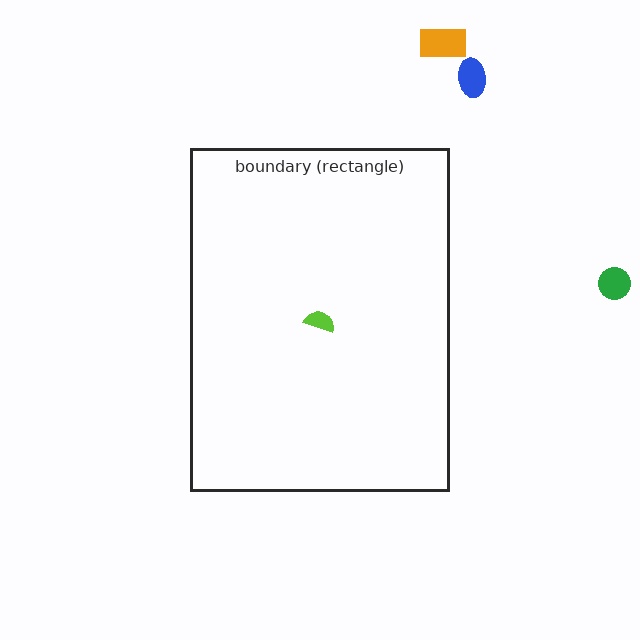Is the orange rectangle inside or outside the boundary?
Outside.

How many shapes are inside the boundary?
1 inside, 3 outside.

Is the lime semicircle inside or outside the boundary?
Inside.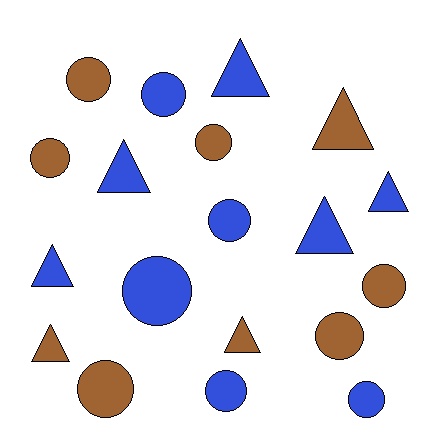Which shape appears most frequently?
Circle, with 11 objects.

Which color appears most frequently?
Blue, with 10 objects.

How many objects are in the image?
There are 19 objects.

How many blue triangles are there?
There are 5 blue triangles.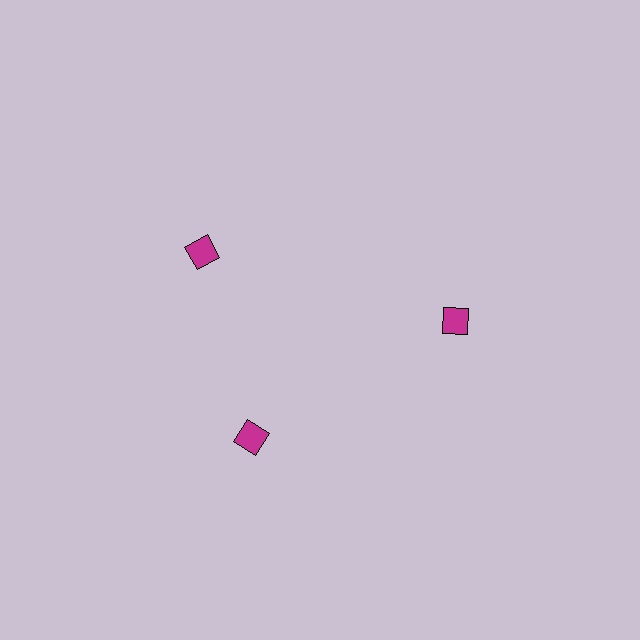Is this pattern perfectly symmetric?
No. The 3 magenta squares are arranged in a ring, but one element near the 11 o'clock position is rotated out of alignment along the ring, breaking the 3-fold rotational symmetry.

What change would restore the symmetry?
The symmetry would be restored by rotating it back into even spacing with its neighbors so that all 3 squares sit at equal angles and equal distance from the center.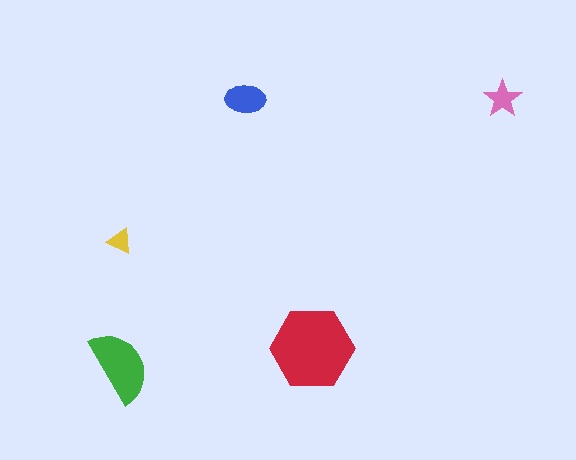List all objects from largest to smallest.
The red hexagon, the green semicircle, the blue ellipse, the pink star, the yellow triangle.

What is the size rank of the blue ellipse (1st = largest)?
3rd.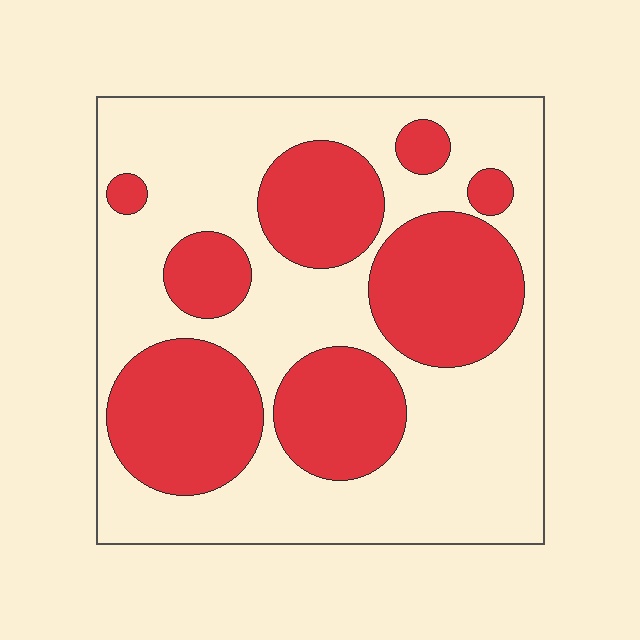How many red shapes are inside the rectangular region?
8.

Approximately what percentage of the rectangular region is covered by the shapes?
Approximately 40%.